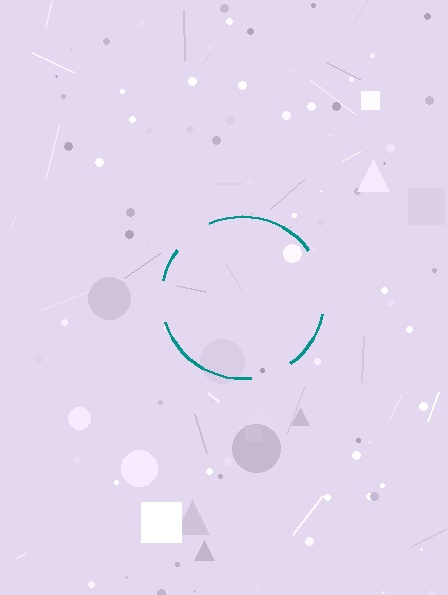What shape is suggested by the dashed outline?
The dashed outline suggests a circle.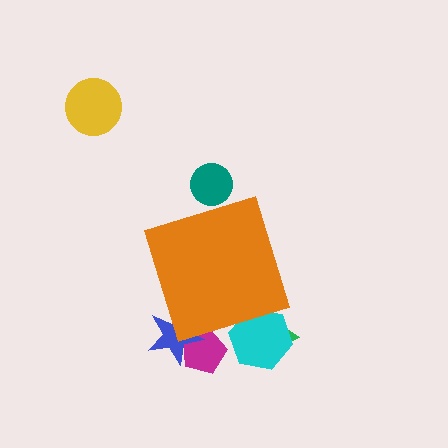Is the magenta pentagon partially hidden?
Yes, the magenta pentagon is partially hidden behind the orange diamond.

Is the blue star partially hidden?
Yes, the blue star is partially hidden behind the orange diamond.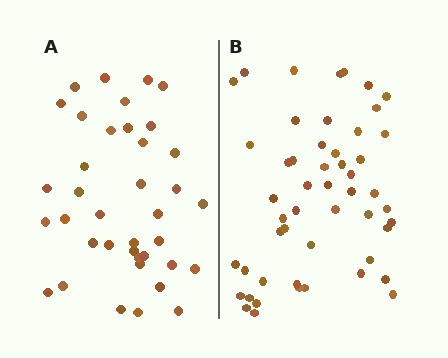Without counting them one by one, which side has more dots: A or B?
Region B (the right region) has more dots.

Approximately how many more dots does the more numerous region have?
Region B has approximately 15 more dots than region A.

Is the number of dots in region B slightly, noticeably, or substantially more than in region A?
Region B has noticeably more, but not dramatically so. The ratio is roughly 1.3 to 1.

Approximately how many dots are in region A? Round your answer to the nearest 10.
About 40 dots. (The exact count is 38, which rounds to 40.)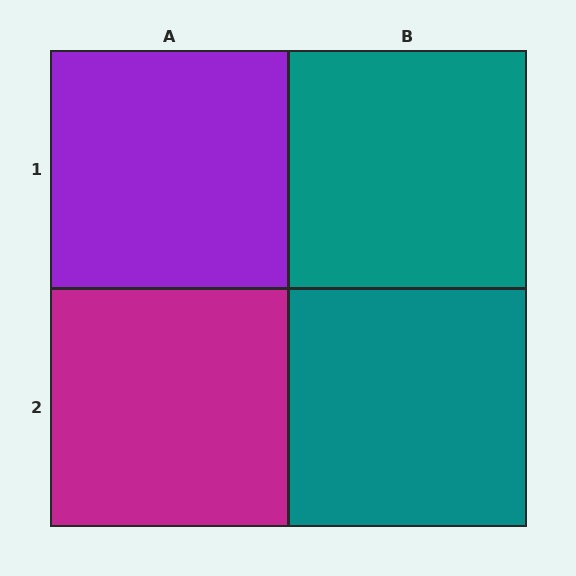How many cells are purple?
1 cell is purple.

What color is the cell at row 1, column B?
Teal.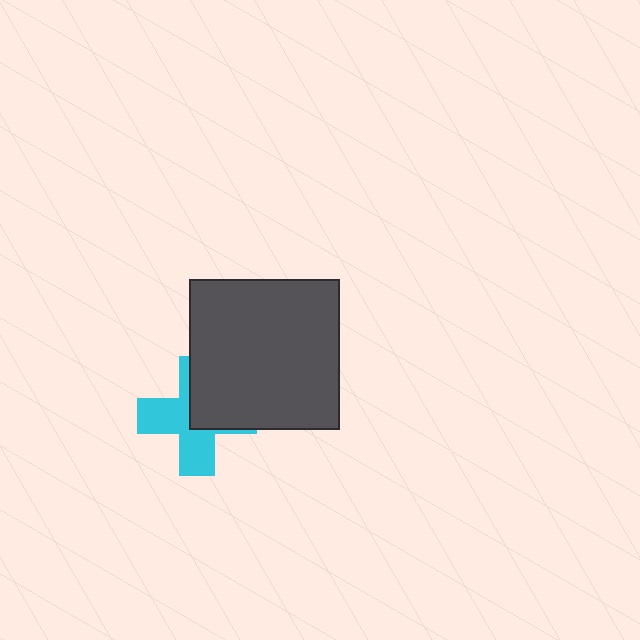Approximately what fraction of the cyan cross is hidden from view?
Roughly 44% of the cyan cross is hidden behind the dark gray square.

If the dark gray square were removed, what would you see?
You would see the complete cyan cross.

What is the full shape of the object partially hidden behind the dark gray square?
The partially hidden object is a cyan cross.